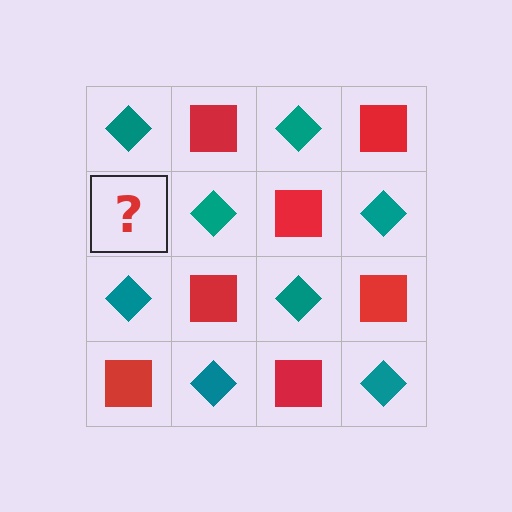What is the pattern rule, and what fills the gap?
The rule is that it alternates teal diamond and red square in a checkerboard pattern. The gap should be filled with a red square.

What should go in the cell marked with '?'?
The missing cell should contain a red square.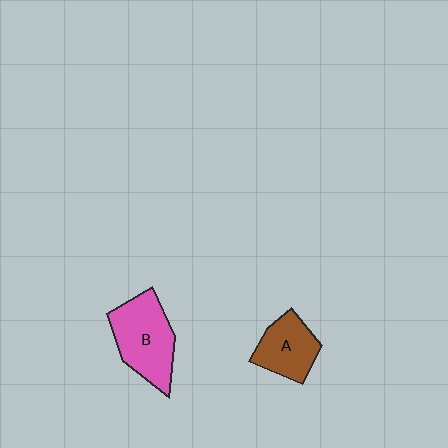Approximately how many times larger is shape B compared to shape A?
Approximately 1.4 times.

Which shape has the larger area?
Shape B (pink).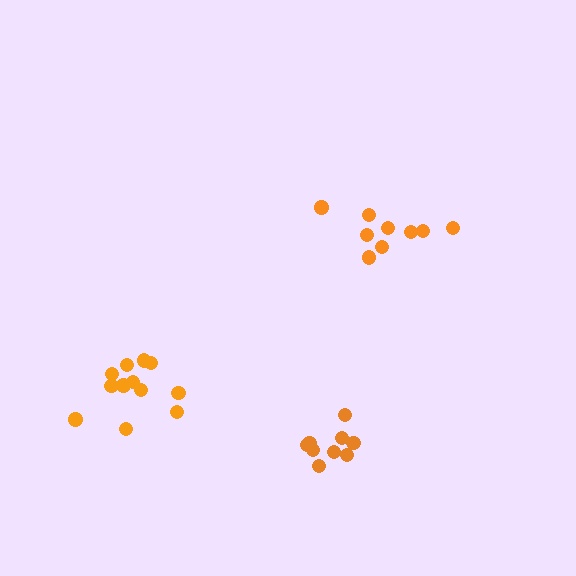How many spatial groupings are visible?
There are 3 spatial groupings.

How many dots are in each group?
Group 1: 9 dots, Group 2: 9 dots, Group 3: 12 dots (30 total).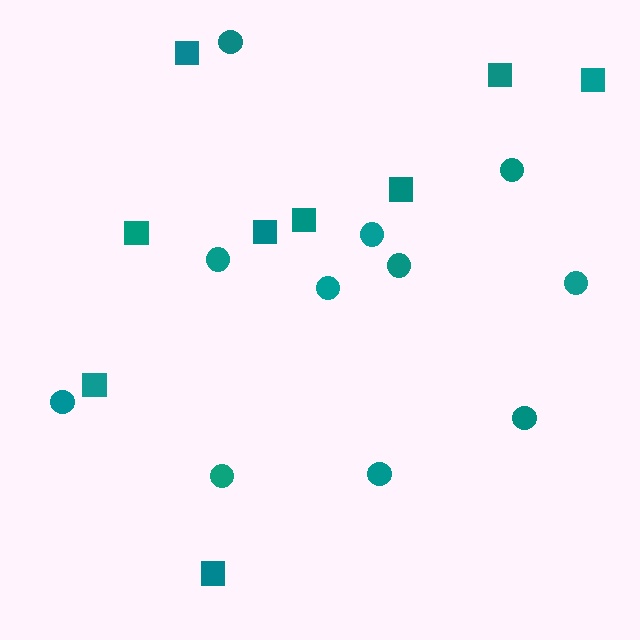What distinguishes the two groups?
There are 2 groups: one group of squares (9) and one group of circles (11).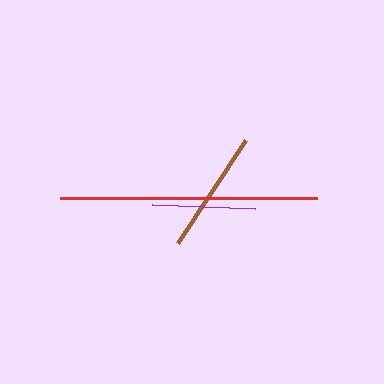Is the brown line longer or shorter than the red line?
The red line is longer than the brown line.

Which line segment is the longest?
The red line is the longest at approximately 257 pixels.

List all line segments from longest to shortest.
From longest to shortest: red, brown, purple.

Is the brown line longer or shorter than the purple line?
The brown line is longer than the purple line.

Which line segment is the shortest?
The purple line is the shortest at approximately 102 pixels.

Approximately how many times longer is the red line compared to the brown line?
The red line is approximately 2.1 times the length of the brown line.